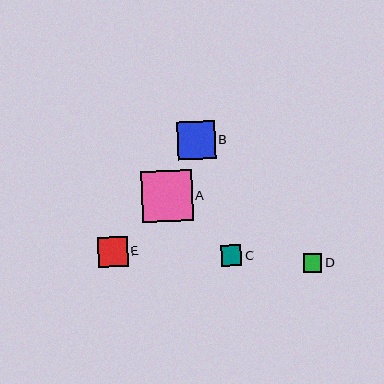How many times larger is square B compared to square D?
Square B is approximately 2.0 times the size of square D.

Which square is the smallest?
Square D is the smallest with a size of approximately 19 pixels.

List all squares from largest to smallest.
From largest to smallest: A, B, E, C, D.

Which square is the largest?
Square A is the largest with a size of approximately 51 pixels.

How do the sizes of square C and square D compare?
Square C and square D are approximately the same size.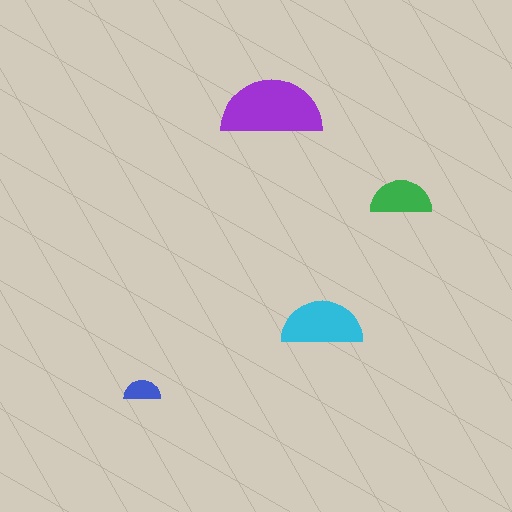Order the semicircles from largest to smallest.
the purple one, the cyan one, the green one, the blue one.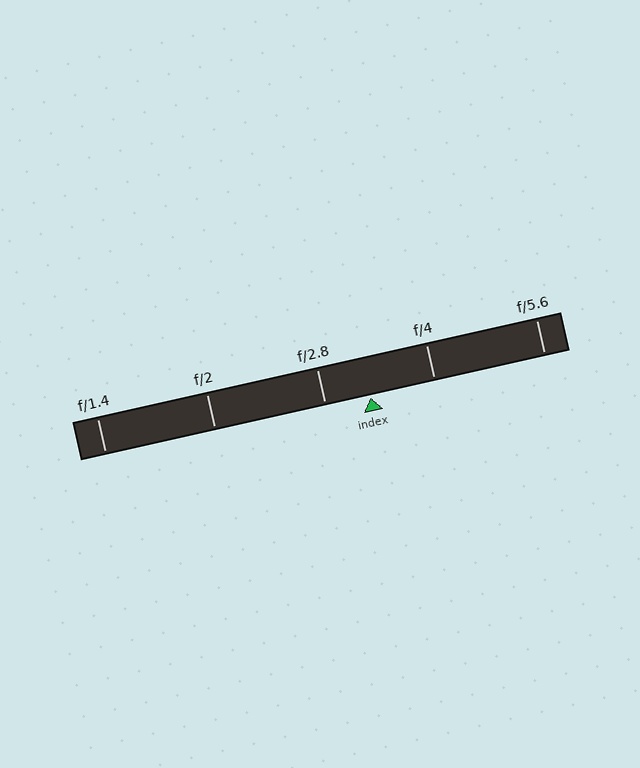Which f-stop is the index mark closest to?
The index mark is closest to f/2.8.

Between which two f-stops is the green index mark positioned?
The index mark is between f/2.8 and f/4.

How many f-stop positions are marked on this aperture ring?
There are 5 f-stop positions marked.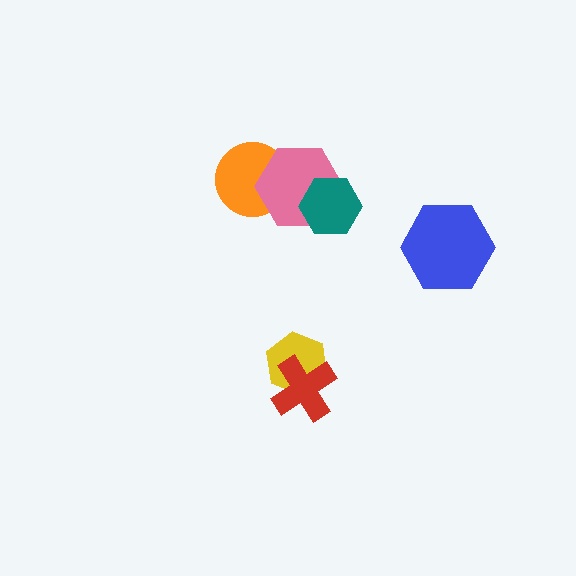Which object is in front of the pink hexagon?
The teal hexagon is in front of the pink hexagon.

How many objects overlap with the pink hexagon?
2 objects overlap with the pink hexagon.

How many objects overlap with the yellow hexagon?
1 object overlaps with the yellow hexagon.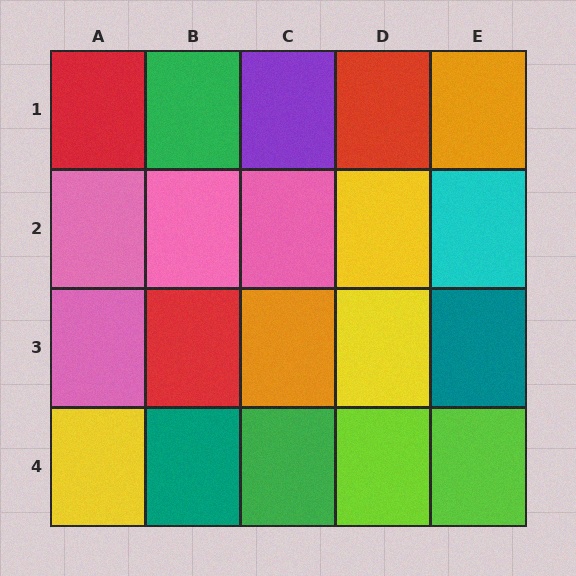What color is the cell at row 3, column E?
Teal.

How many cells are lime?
2 cells are lime.